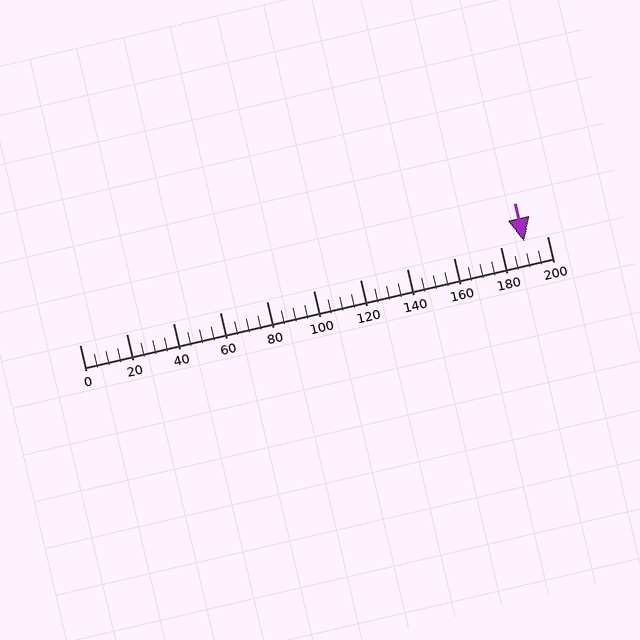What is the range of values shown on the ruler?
The ruler shows values from 0 to 200.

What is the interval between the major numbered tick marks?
The major tick marks are spaced 20 units apart.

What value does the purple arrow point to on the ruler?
The purple arrow points to approximately 190.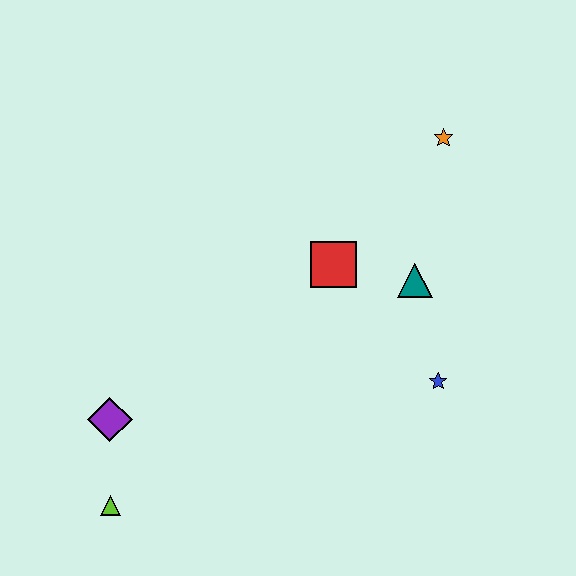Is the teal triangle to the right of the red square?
Yes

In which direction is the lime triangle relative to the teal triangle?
The lime triangle is to the left of the teal triangle.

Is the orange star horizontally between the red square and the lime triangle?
No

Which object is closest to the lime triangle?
The purple diamond is closest to the lime triangle.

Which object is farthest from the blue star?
The lime triangle is farthest from the blue star.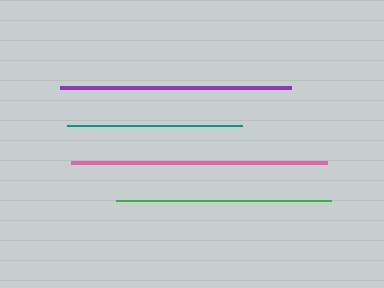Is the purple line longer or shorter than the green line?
The purple line is longer than the green line.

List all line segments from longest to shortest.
From longest to shortest: pink, purple, green, teal.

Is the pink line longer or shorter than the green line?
The pink line is longer than the green line.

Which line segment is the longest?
The pink line is the longest at approximately 256 pixels.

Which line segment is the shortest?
The teal line is the shortest at approximately 175 pixels.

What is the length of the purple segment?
The purple segment is approximately 231 pixels long.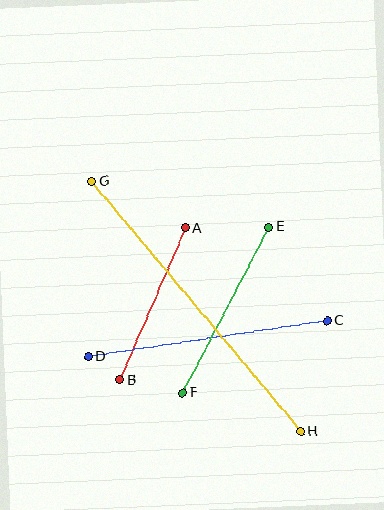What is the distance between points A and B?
The distance is approximately 165 pixels.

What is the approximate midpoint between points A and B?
The midpoint is at approximately (153, 304) pixels.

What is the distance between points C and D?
The distance is approximately 241 pixels.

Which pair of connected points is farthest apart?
Points G and H are farthest apart.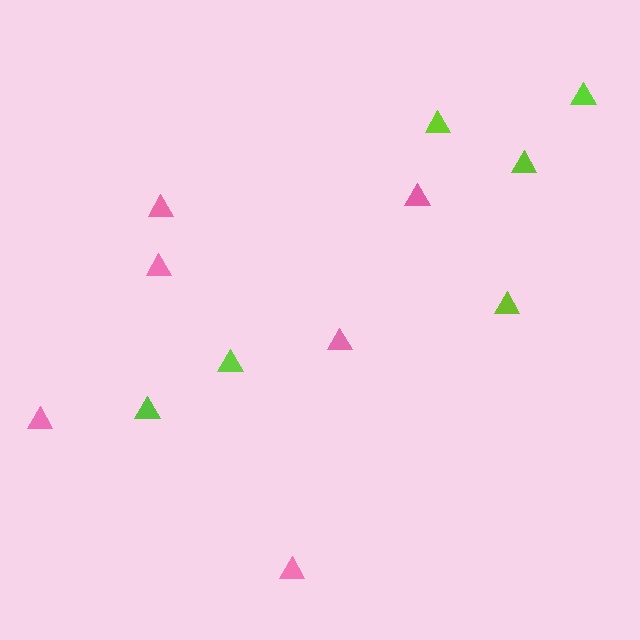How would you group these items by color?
There are 2 groups: one group of lime triangles (6) and one group of pink triangles (6).